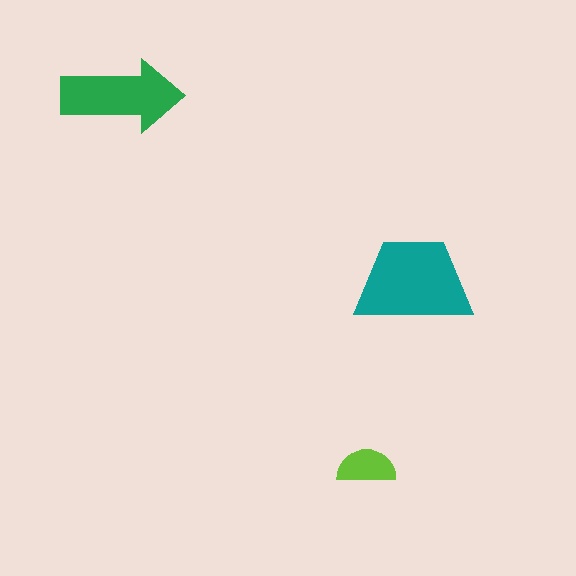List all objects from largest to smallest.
The teal trapezoid, the green arrow, the lime semicircle.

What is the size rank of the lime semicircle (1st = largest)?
3rd.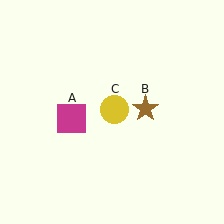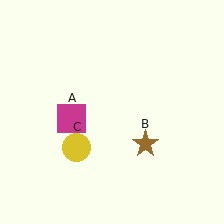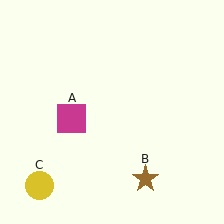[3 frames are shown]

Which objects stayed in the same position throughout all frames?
Magenta square (object A) remained stationary.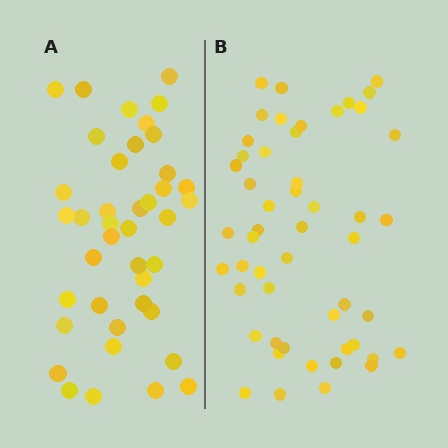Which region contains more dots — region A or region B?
Region B (the right region) has more dots.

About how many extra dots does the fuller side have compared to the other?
Region B has roughly 10 or so more dots than region A.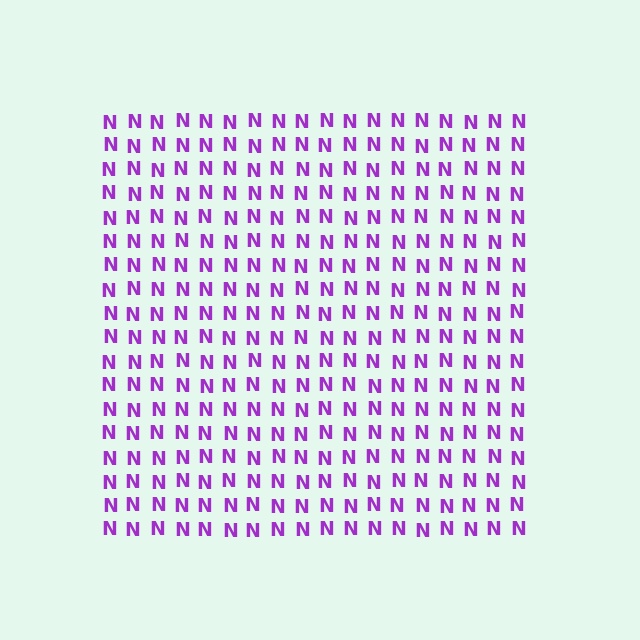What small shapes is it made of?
It is made of small letter N's.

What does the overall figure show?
The overall figure shows a square.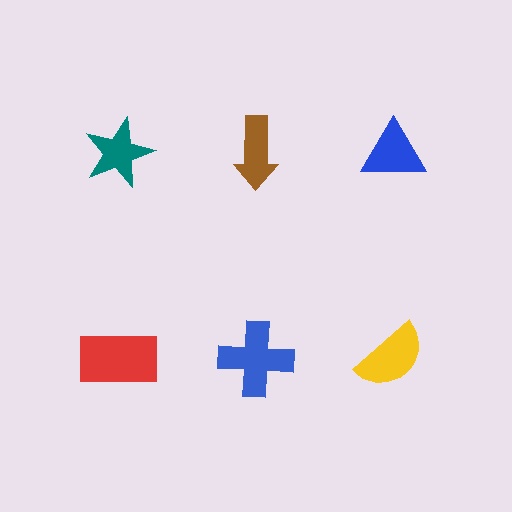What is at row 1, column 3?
A blue triangle.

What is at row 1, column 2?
A brown arrow.